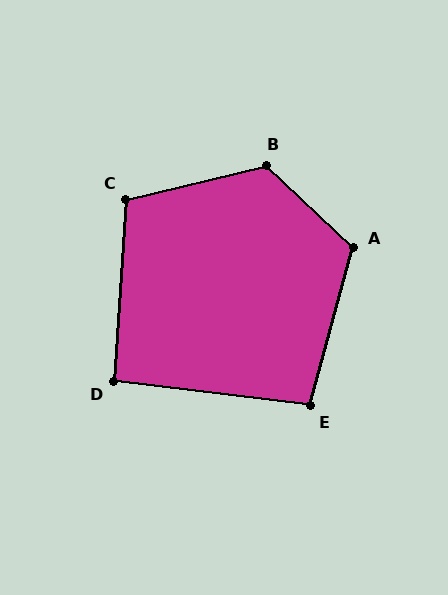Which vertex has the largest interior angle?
B, at approximately 123 degrees.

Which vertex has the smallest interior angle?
D, at approximately 93 degrees.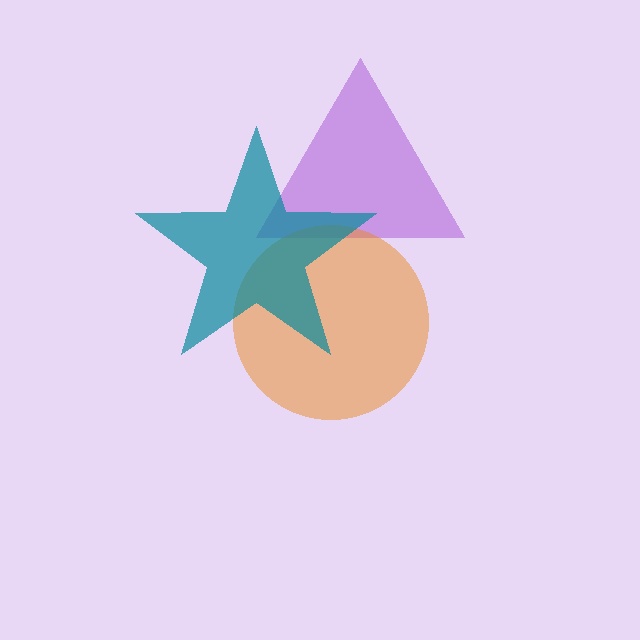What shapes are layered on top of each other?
The layered shapes are: a purple triangle, an orange circle, a teal star.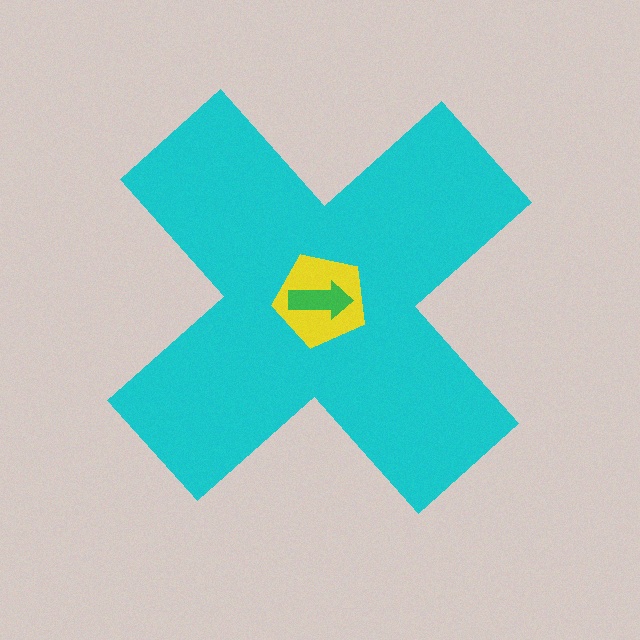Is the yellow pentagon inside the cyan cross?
Yes.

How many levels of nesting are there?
3.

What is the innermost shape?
The green arrow.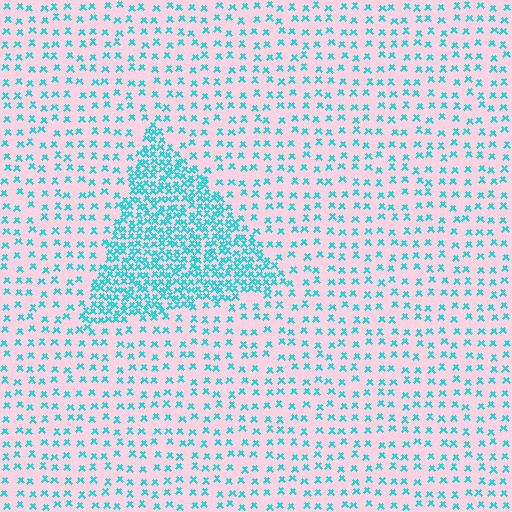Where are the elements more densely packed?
The elements are more densely packed inside the triangle boundary.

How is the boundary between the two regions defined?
The boundary is defined by a change in element density (approximately 2.8x ratio). All elements are the same color, size, and shape.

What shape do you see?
I see a triangle.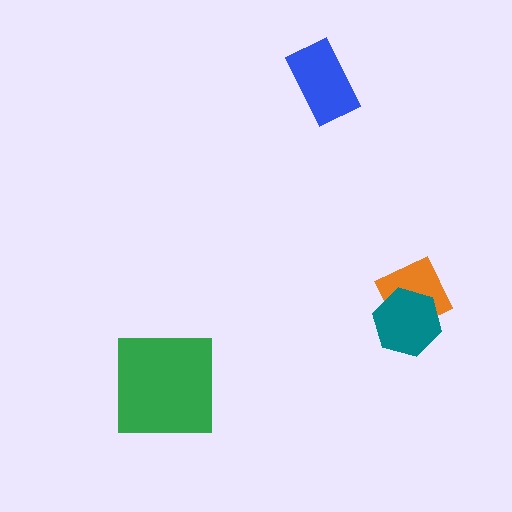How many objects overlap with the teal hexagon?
1 object overlaps with the teal hexagon.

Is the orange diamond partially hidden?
Yes, it is partially covered by another shape.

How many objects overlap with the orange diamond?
1 object overlaps with the orange diamond.